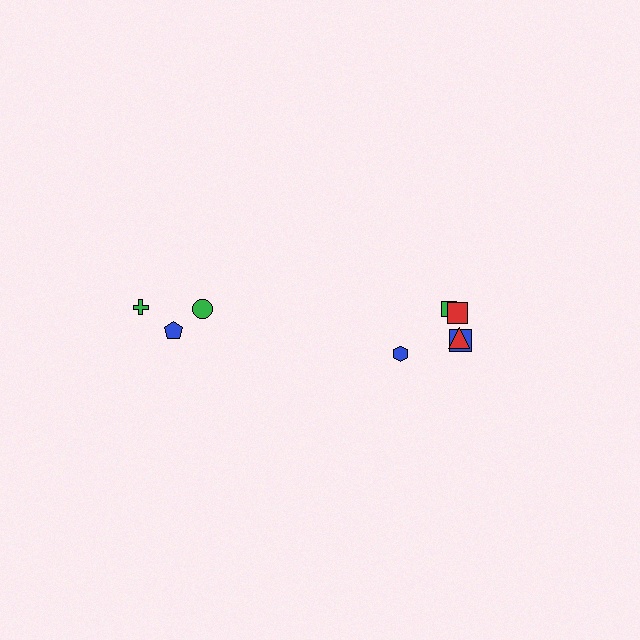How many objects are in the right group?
There are 5 objects.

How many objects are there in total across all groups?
There are 8 objects.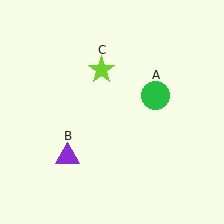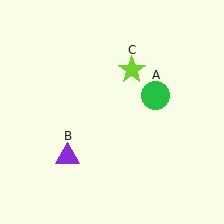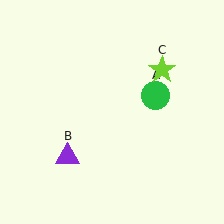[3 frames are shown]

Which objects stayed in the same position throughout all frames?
Green circle (object A) and purple triangle (object B) remained stationary.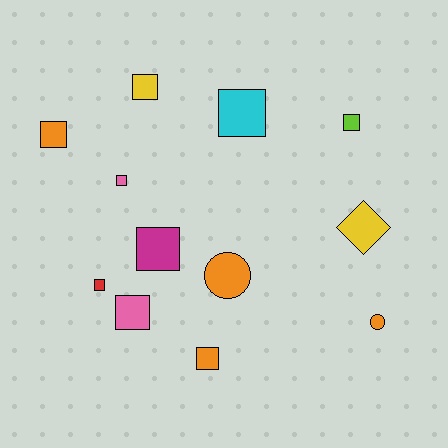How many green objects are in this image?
There are no green objects.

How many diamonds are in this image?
There is 1 diamond.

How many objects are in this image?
There are 12 objects.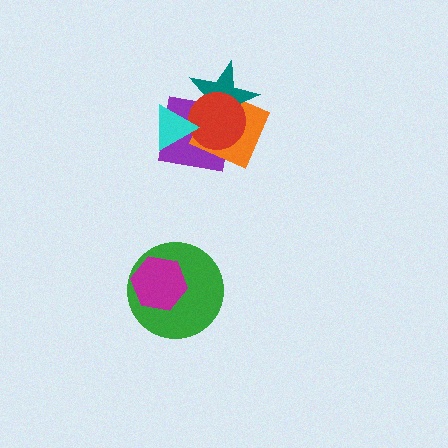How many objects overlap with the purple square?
4 objects overlap with the purple square.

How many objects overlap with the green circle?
1 object overlaps with the green circle.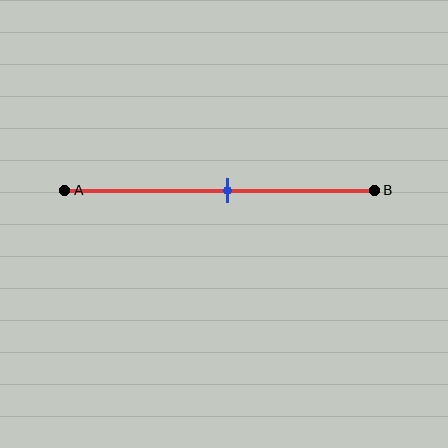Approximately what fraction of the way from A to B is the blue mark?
The blue mark is approximately 55% of the way from A to B.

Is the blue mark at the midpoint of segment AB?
Yes, the mark is approximately at the midpoint.